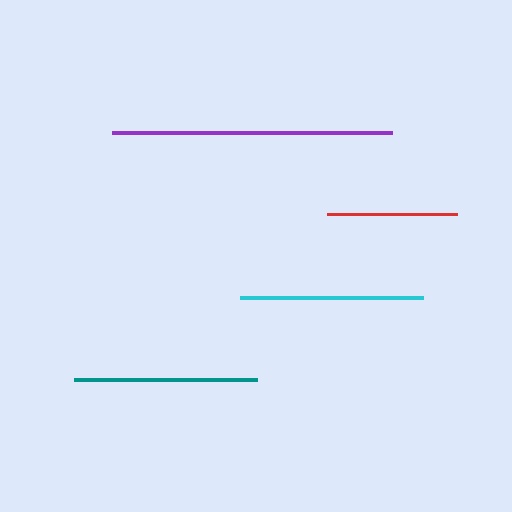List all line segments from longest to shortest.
From longest to shortest: purple, cyan, teal, red.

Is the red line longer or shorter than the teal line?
The teal line is longer than the red line.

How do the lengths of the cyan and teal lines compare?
The cyan and teal lines are approximately the same length.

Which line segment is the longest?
The purple line is the longest at approximately 280 pixels.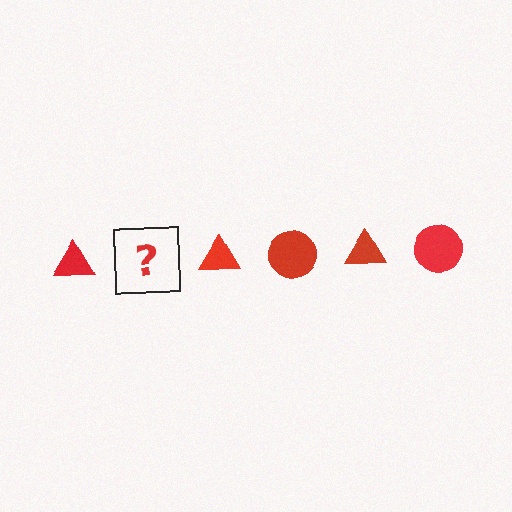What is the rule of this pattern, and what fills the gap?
The rule is that the pattern cycles through triangle, circle shapes in red. The gap should be filled with a red circle.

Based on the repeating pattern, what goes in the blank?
The blank should be a red circle.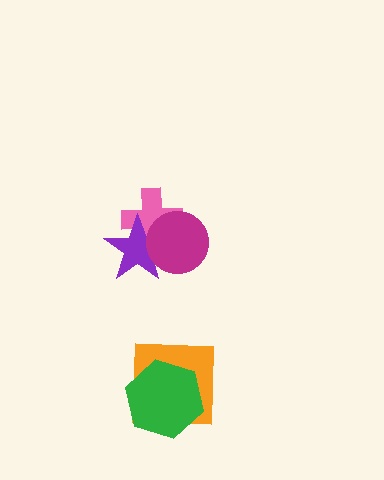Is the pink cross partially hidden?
Yes, it is partially covered by another shape.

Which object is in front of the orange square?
The green hexagon is in front of the orange square.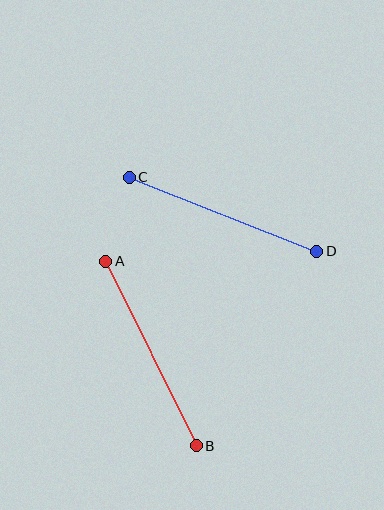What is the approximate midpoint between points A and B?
The midpoint is at approximately (151, 353) pixels.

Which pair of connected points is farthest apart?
Points A and B are farthest apart.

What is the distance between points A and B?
The distance is approximately 205 pixels.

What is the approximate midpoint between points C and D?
The midpoint is at approximately (223, 214) pixels.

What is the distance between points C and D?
The distance is approximately 201 pixels.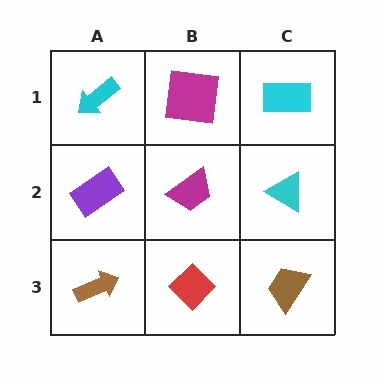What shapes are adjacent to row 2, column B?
A magenta square (row 1, column B), a red diamond (row 3, column B), a purple rectangle (row 2, column A), a cyan triangle (row 2, column C).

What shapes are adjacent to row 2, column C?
A cyan rectangle (row 1, column C), a brown trapezoid (row 3, column C), a magenta trapezoid (row 2, column B).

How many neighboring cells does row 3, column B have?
3.